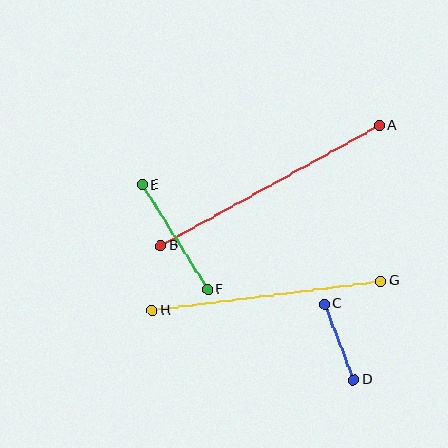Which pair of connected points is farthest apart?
Points A and B are farthest apart.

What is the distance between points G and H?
The distance is approximately 231 pixels.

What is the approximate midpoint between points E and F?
The midpoint is at approximately (175, 237) pixels.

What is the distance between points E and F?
The distance is approximately 123 pixels.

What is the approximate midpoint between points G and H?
The midpoint is at approximately (266, 296) pixels.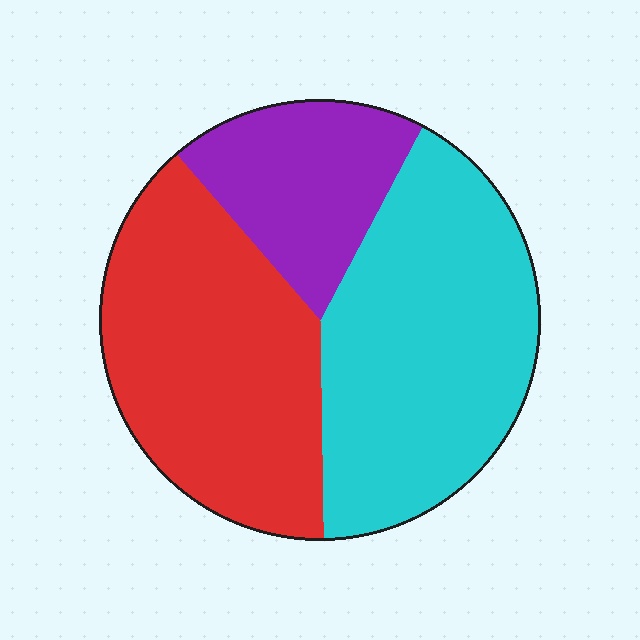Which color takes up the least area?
Purple, at roughly 20%.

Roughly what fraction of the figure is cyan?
Cyan covers roughly 40% of the figure.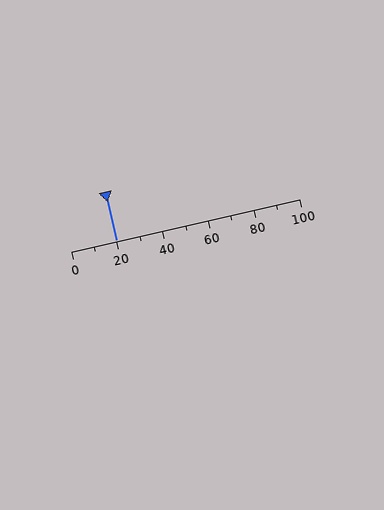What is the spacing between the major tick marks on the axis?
The major ticks are spaced 20 apart.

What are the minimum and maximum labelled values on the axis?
The axis runs from 0 to 100.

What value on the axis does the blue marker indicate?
The marker indicates approximately 20.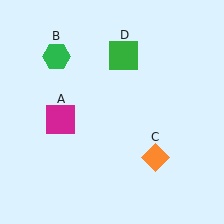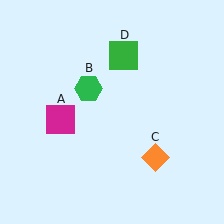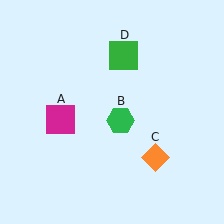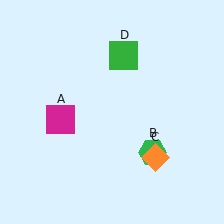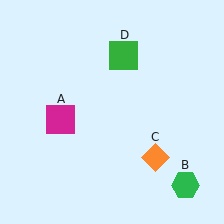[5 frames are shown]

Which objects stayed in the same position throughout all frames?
Magenta square (object A) and orange diamond (object C) and green square (object D) remained stationary.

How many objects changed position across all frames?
1 object changed position: green hexagon (object B).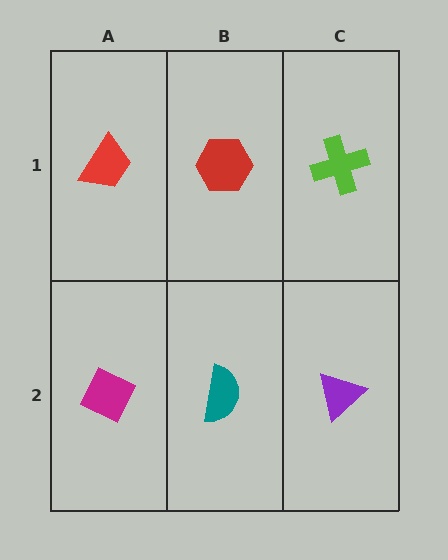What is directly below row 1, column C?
A purple triangle.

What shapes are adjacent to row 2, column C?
A lime cross (row 1, column C), a teal semicircle (row 2, column B).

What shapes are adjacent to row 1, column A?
A magenta diamond (row 2, column A), a red hexagon (row 1, column B).